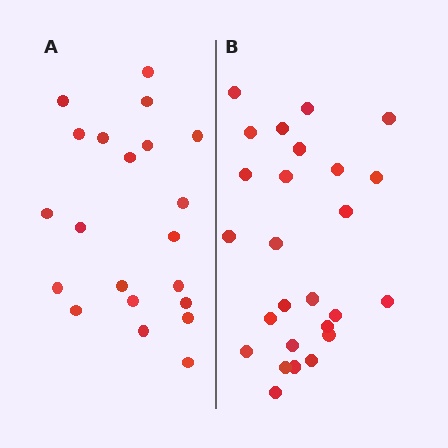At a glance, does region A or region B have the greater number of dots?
Region B (the right region) has more dots.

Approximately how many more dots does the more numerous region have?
Region B has about 5 more dots than region A.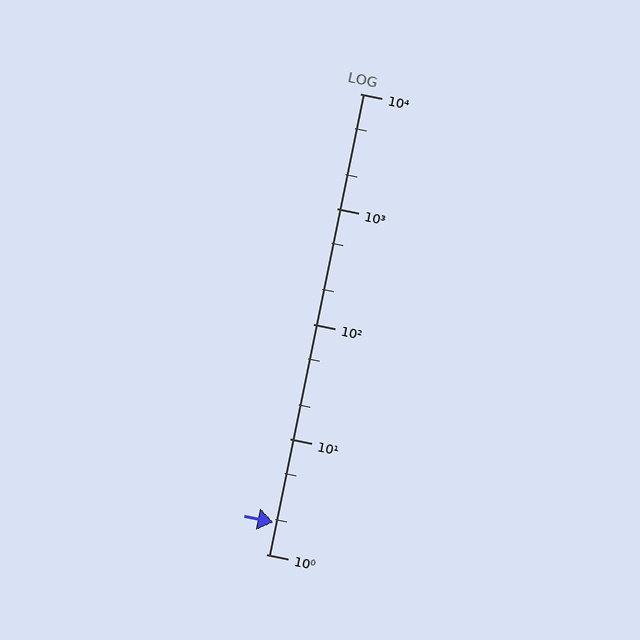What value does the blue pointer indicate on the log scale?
The pointer indicates approximately 1.9.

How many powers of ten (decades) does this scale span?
The scale spans 4 decades, from 1 to 10000.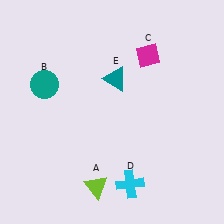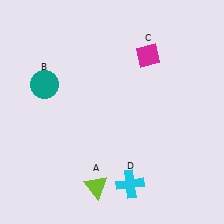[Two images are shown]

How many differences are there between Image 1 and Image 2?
There is 1 difference between the two images.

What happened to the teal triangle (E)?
The teal triangle (E) was removed in Image 2. It was in the top-right area of Image 1.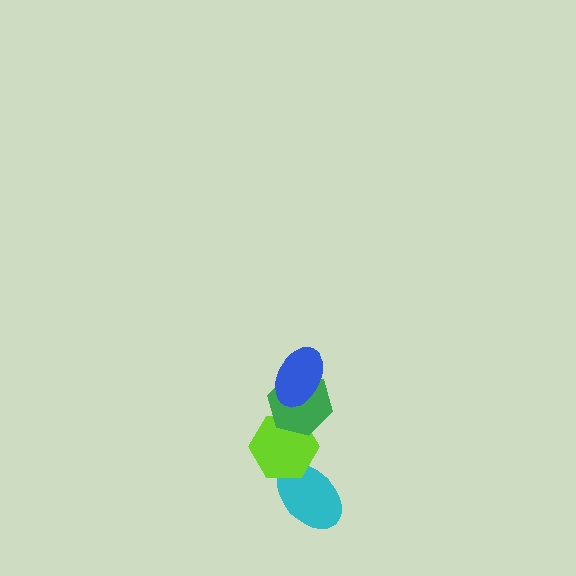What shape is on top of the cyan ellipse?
The lime hexagon is on top of the cyan ellipse.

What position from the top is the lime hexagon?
The lime hexagon is 3rd from the top.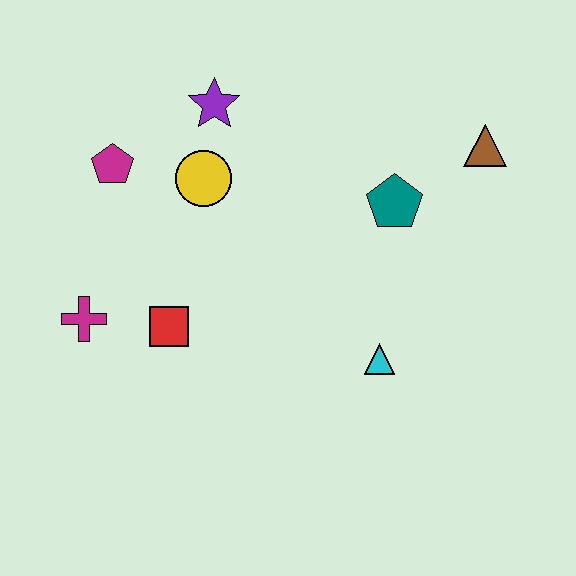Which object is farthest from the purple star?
The cyan triangle is farthest from the purple star.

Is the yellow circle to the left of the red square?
No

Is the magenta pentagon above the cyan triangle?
Yes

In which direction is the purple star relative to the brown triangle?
The purple star is to the left of the brown triangle.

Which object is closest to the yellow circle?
The purple star is closest to the yellow circle.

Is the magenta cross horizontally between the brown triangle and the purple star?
No